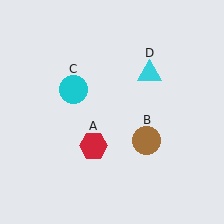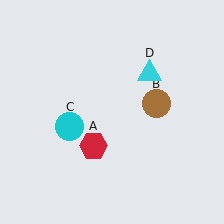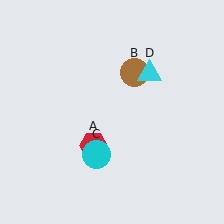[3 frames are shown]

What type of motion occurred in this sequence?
The brown circle (object B), cyan circle (object C) rotated counterclockwise around the center of the scene.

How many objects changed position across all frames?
2 objects changed position: brown circle (object B), cyan circle (object C).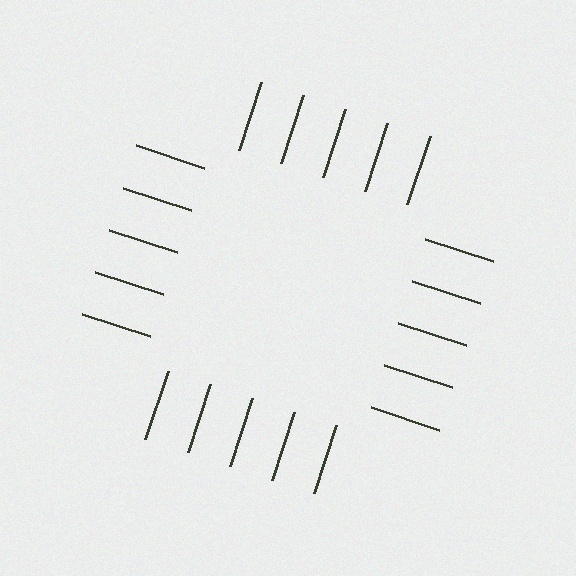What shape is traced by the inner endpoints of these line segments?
An illusory square — the line segments terminate on its edges but no continuous stroke is drawn.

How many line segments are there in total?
20 — 5 along each of the 4 edges.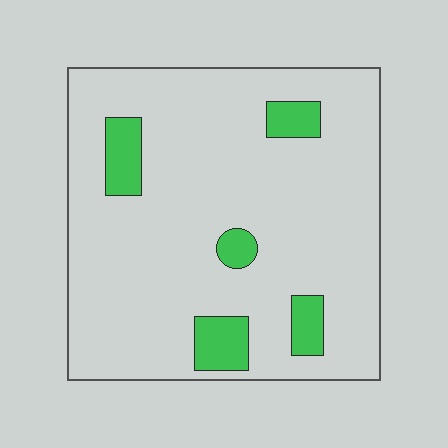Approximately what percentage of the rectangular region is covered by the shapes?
Approximately 10%.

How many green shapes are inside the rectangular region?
5.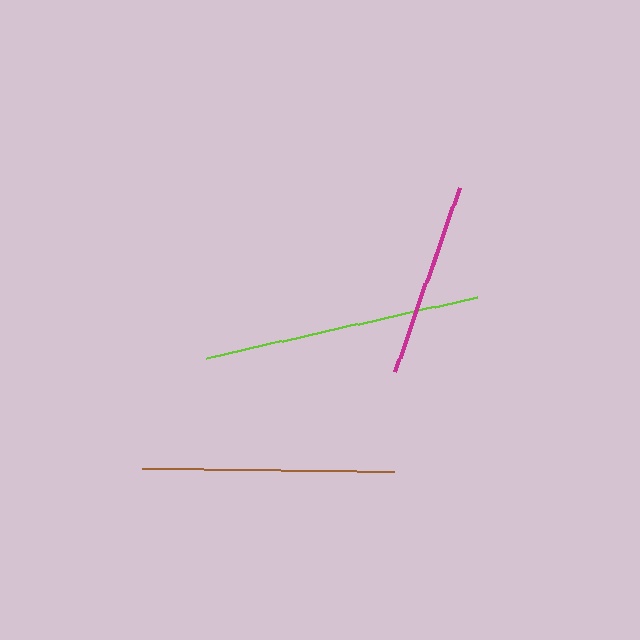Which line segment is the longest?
The lime line is the longest at approximately 277 pixels.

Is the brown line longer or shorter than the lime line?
The lime line is longer than the brown line.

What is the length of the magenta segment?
The magenta segment is approximately 195 pixels long.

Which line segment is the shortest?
The magenta line is the shortest at approximately 195 pixels.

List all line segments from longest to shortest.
From longest to shortest: lime, brown, magenta.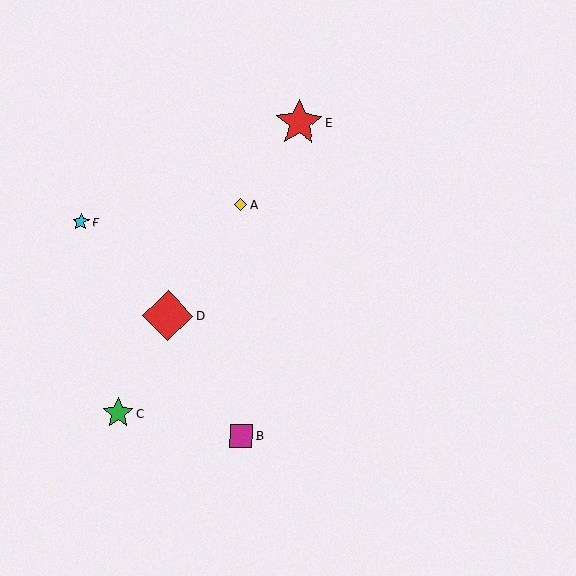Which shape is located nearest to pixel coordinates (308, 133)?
The red star (labeled E) at (299, 123) is nearest to that location.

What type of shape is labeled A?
Shape A is a yellow diamond.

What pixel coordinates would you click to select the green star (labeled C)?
Click at (118, 413) to select the green star C.